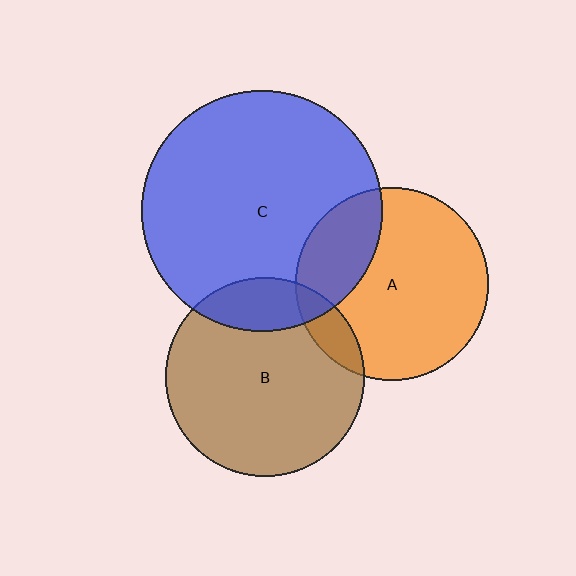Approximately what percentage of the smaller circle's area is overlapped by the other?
Approximately 25%.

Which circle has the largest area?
Circle C (blue).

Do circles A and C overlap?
Yes.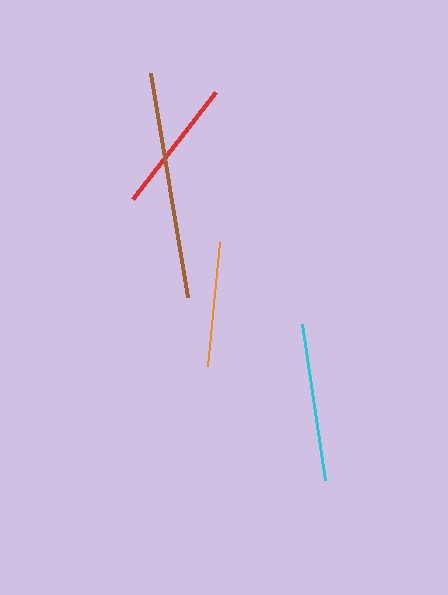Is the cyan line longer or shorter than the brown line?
The brown line is longer than the cyan line.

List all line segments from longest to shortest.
From longest to shortest: brown, cyan, red, orange.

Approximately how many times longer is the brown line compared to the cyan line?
The brown line is approximately 1.4 times the length of the cyan line.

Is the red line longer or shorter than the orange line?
The red line is longer than the orange line.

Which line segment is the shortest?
The orange line is the shortest at approximately 125 pixels.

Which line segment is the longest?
The brown line is the longest at approximately 227 pixels.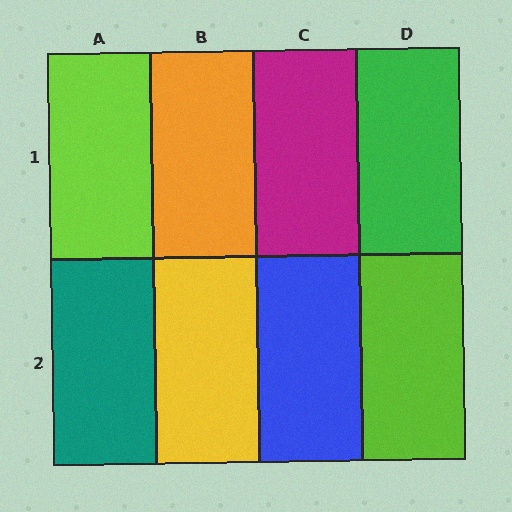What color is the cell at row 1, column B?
Orange.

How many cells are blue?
1 cell is blue.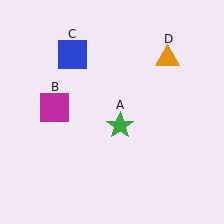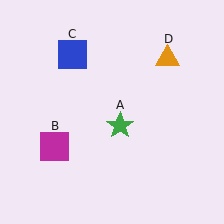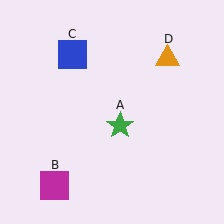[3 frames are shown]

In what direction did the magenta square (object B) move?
The magenta square (object B) moved down.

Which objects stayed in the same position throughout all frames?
Green star (object A) and blue square (object C) and orange triangle (object D) remained stationary.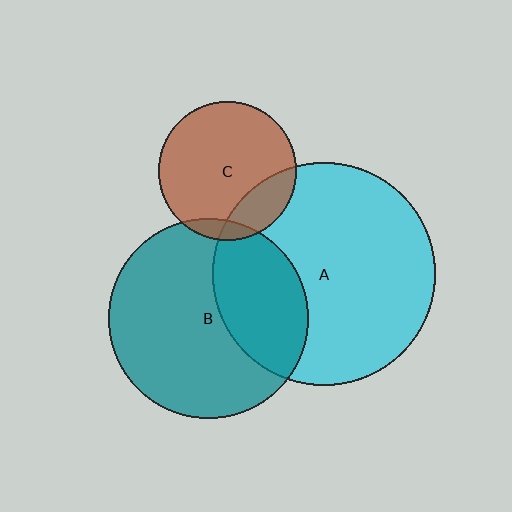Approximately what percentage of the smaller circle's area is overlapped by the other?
Approximately 35%.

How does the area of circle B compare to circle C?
Approximately 2.1 times.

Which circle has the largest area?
Circle A (cyan).